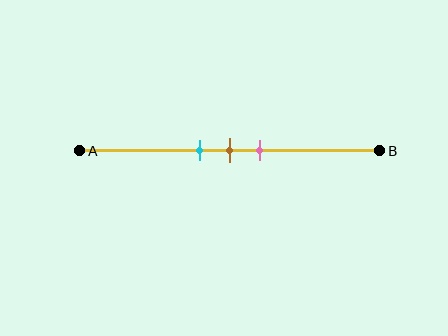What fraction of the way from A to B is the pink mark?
The pink mark is approximately 60% (0.6) of the way from A to B.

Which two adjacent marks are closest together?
The cyan and brown marks are the closest adjacent pair.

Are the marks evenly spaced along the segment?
Yes, the marks are approximately evenly spaced.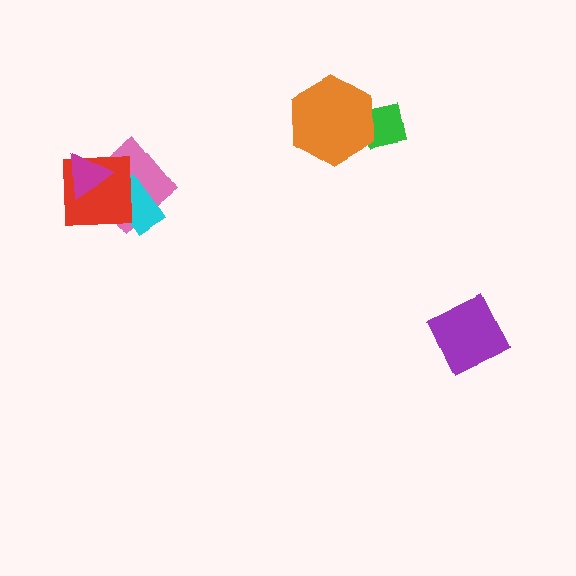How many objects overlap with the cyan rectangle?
2 objects overlap with the cyan rectangle.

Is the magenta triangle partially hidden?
No, no other shape covers it.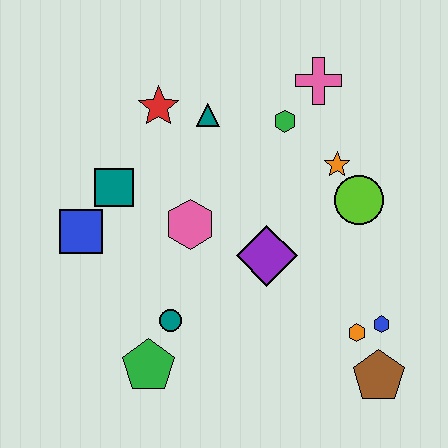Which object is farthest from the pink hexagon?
The brown pentagon is farthest from the pink hexagon.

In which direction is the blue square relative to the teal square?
The blue square is below the teal square.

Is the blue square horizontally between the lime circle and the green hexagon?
No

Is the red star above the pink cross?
No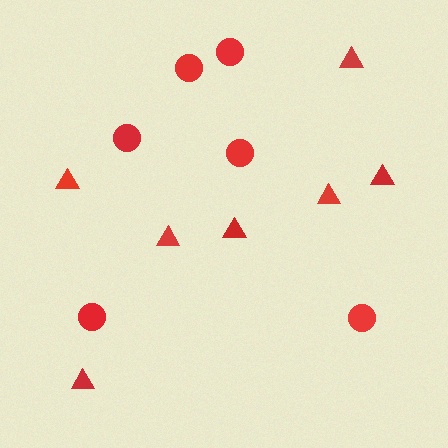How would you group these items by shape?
There are 2 groups: one group of triangles (7) and one group of circles (6).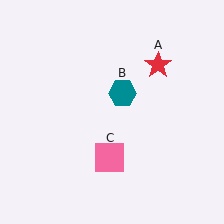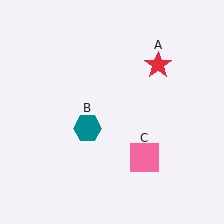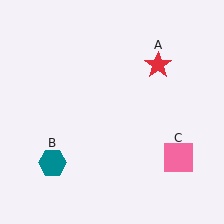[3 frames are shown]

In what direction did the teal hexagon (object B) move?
The teal hexagon (object B) moved down and to the left.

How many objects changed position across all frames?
2 objects changed position: teal hexagon (object B), pink square (object C).